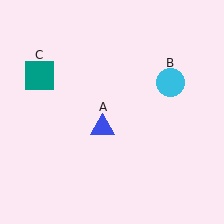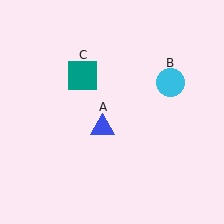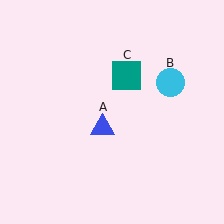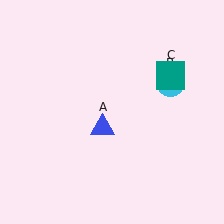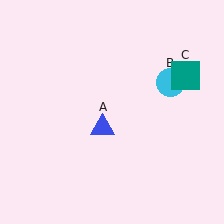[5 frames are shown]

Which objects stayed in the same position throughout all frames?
Blue triangle (object A) and cyan circle (object B) remained stationary.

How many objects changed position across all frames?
1 object changed position: teal square (object C).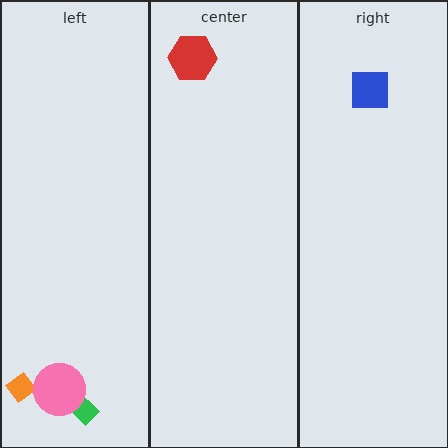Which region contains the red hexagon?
The center region.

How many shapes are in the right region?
1.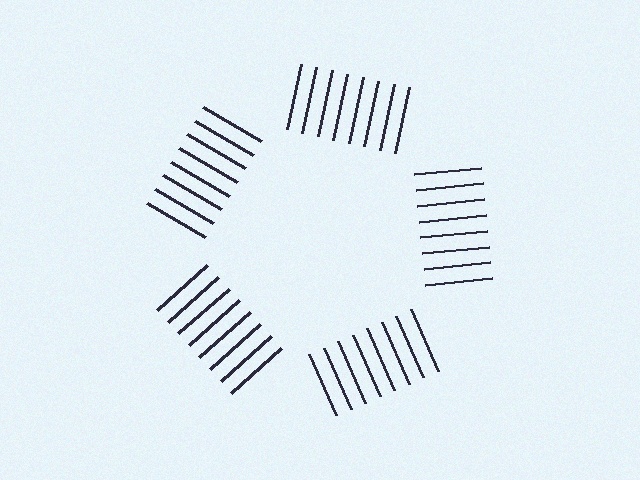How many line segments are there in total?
40 — 8 along each of the 5 edges.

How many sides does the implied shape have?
5 sides — the line-ends trace a pentagon.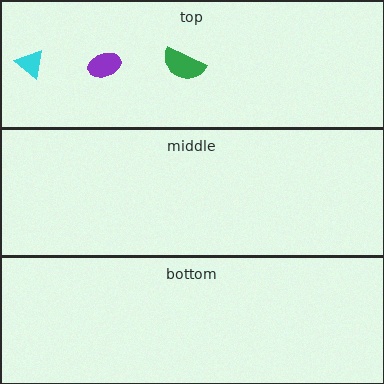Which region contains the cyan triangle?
The top region.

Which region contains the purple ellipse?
The top region.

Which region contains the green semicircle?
The top region.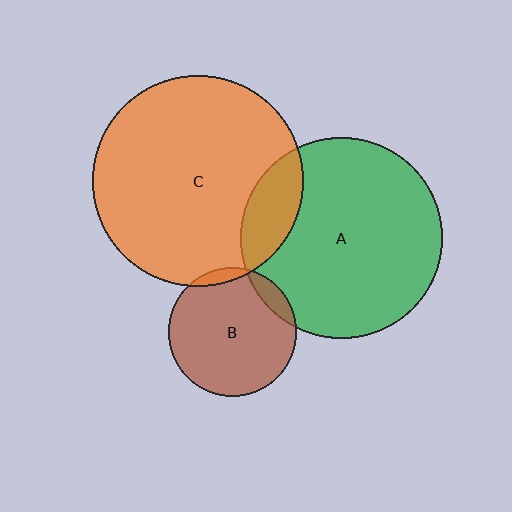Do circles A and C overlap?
Yes.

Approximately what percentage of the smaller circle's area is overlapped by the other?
Approximately 15%.